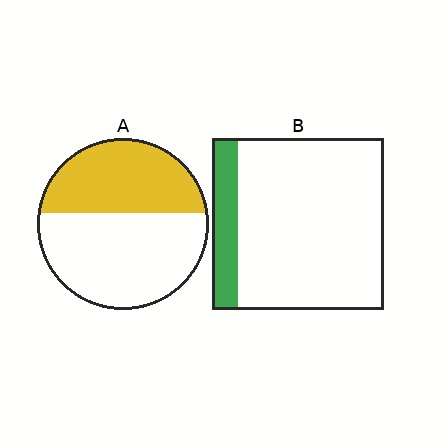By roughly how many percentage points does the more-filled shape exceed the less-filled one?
By roughly 25 percentage points (A over B).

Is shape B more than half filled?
No.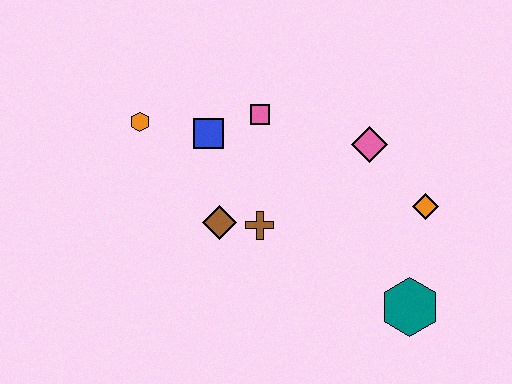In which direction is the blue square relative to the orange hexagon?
The blue square is to the right of the orange hexagon.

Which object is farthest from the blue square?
The teal hexagon is farthest from the blue square.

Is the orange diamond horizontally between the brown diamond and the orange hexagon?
No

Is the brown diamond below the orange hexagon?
Yes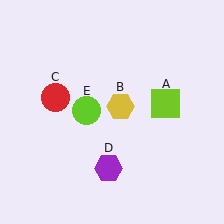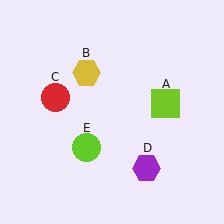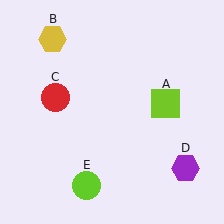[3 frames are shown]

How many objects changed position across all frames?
3 objects changed position: yellow hexagon (object B), purple hexagon (object D), lime circle (object E).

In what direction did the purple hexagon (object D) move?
The purple hexagon (object D) moved right.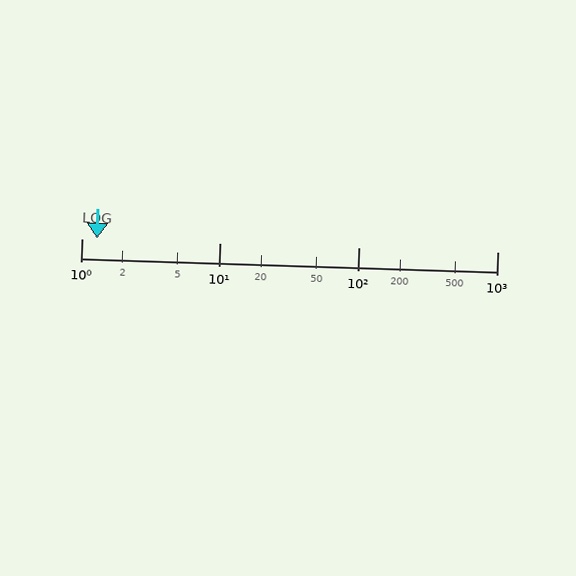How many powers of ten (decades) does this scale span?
The scale spans 3 decades, from 1 to 1000.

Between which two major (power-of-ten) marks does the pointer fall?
The pointer is between 1 and 10.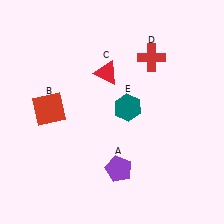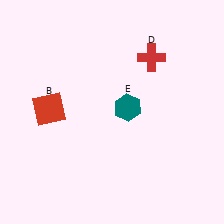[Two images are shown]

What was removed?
The red triangle (C), the purple pentagon (A) were removed in Image 2.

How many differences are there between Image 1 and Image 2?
There are 2 differences between the two images.